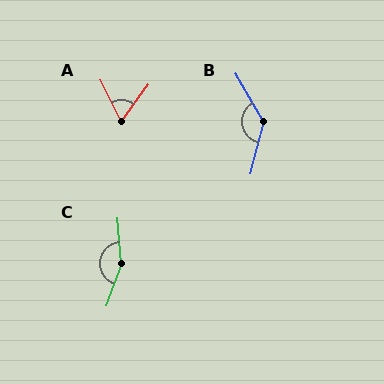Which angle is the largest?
C, at approximately 155 degrees.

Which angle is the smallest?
A, at approximately 63 degrees.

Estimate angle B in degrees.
Approximately 136 degrees.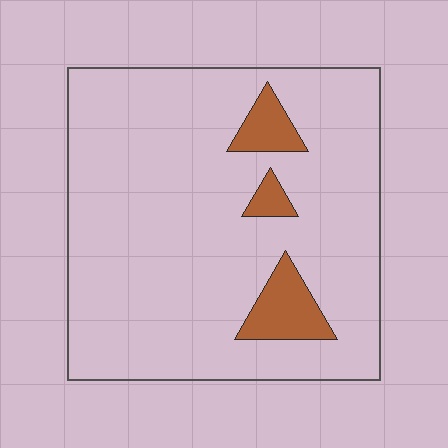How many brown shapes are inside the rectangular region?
3.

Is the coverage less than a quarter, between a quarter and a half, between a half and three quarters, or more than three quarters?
Less than a quarter.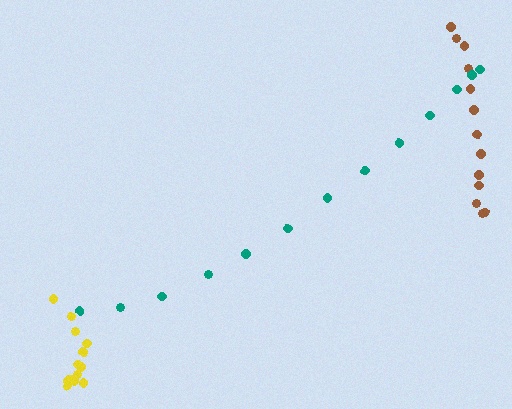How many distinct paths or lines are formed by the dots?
There are 3 distinct paths.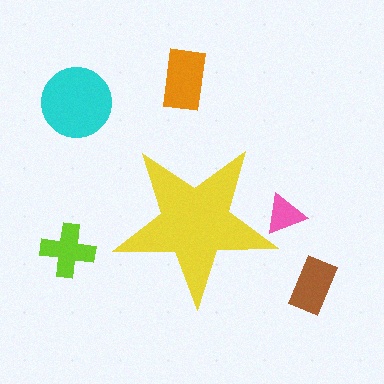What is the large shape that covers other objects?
A yellow star.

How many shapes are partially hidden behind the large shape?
1 shape is partially hidden.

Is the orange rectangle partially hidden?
No, the orange rectangle is fully visible.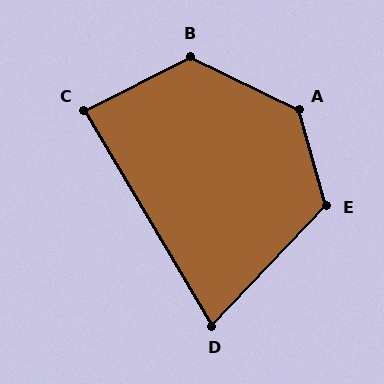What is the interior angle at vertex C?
Approximately 86 degrees (approximately right).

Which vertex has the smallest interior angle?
D, at approximately 74 degrees.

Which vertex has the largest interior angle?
A, at approximately 132 degrees.